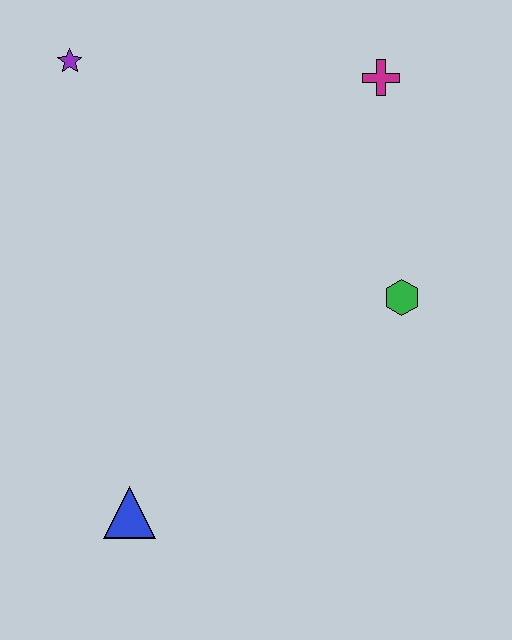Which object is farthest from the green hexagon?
The purple star is farthest from the green hexagon.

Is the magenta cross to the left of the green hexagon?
Yes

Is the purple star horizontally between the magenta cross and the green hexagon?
No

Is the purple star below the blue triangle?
No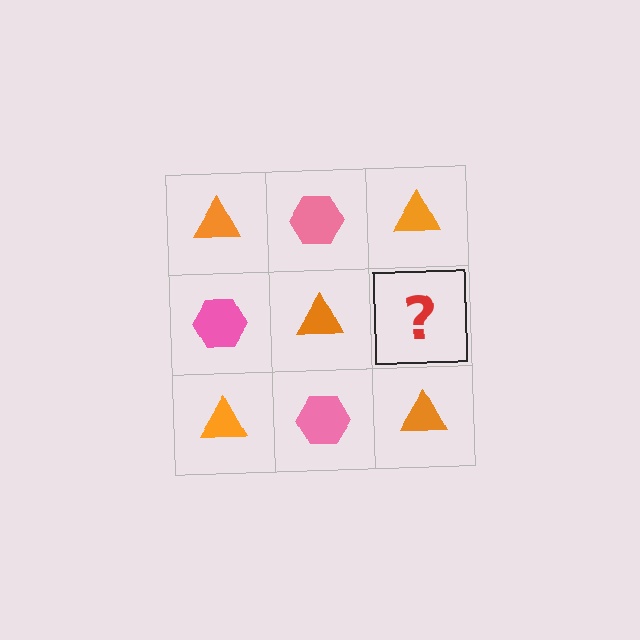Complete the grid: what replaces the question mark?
The question mark should be replaced with a pink hexagon.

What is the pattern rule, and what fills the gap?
The rule is that it alternates orange triangle and pink hexagon in a checkerboard pattern. The gap should be filled with a pink hexagon.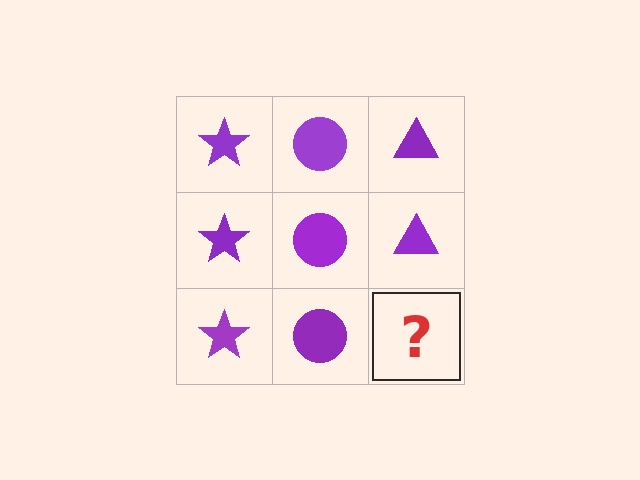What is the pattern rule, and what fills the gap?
The rule is that each column has a consistent shape. The gap should be filled with a purple triangle.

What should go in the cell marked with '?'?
The missing cell should contain a purple triangle.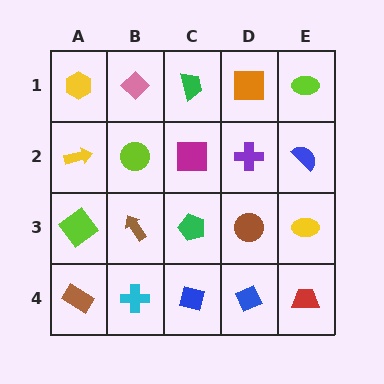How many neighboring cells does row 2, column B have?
4.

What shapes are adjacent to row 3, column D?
A purple cross (row 2, column D), a blue diamond (row 4, column D), a green pentagon (row 3, column C), a yellow ellipse (row 3, column E).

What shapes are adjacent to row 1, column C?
A magenta square (row 2, column C), a pink diamond (row 1, column B), an orange square (row 1, column D).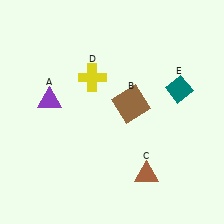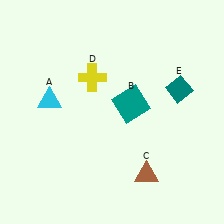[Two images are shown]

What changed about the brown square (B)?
In Image 1, B is brown. In Image 2, it changed to teal.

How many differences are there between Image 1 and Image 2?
There are 2 differences between the two images.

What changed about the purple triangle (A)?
In Image 1, A is purple. In Image 2, it changed to cyan.